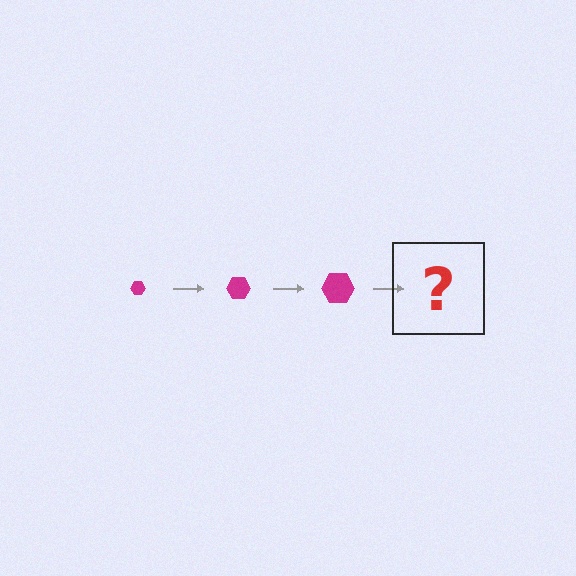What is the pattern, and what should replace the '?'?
The pattern is that the hexagon gets progressively larger each step. The '?' should be a magenta hexagon, larger than the previous one.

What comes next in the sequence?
The next element should be a magenta hexagon, larger than the previous one.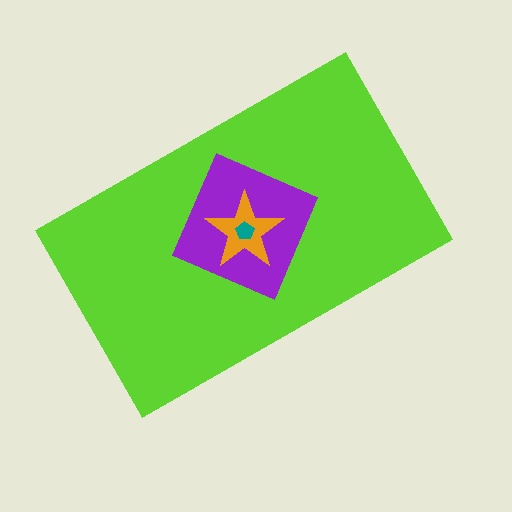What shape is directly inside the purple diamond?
The orange star.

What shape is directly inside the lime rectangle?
The purple diamond.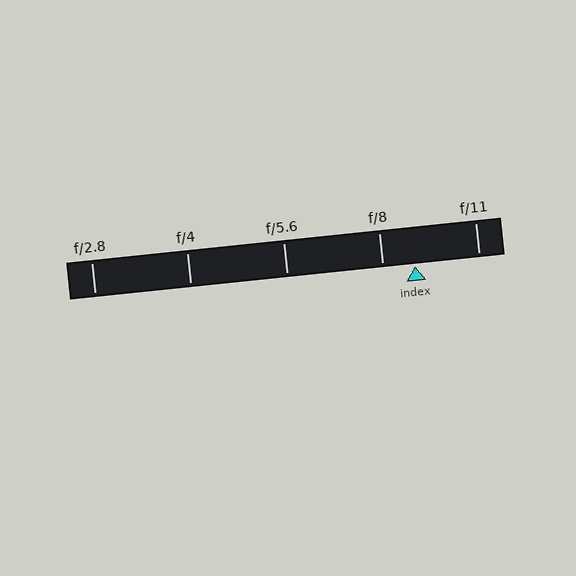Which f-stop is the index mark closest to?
The index mark is closest to f/8.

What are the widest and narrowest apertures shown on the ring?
The widest aperture shown is f/2.8 and the narrowest is f/11.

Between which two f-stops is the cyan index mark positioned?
The index mark is between f/8 and f/11.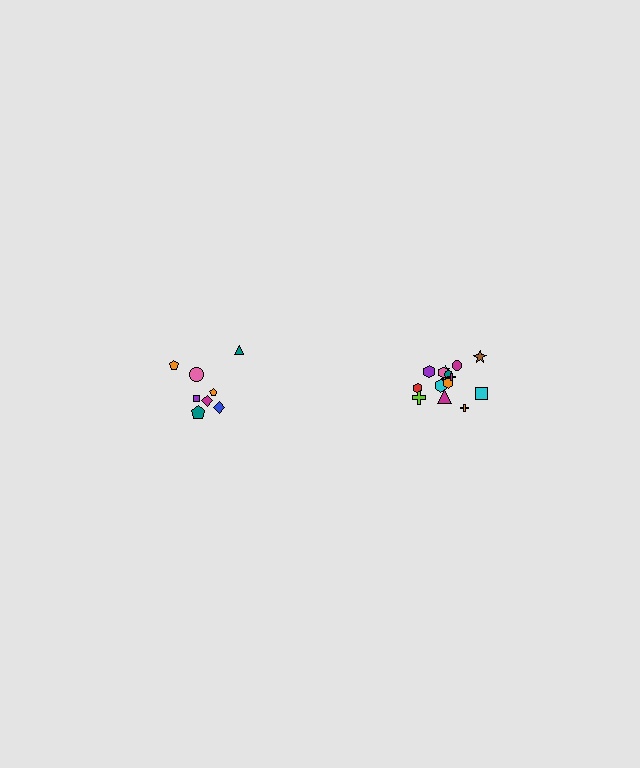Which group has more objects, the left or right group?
The right group.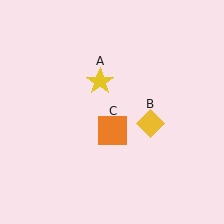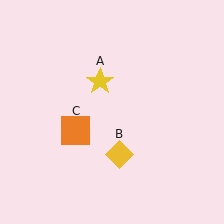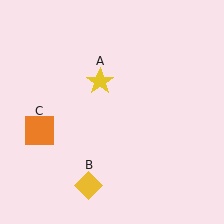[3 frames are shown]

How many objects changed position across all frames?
2 objects changed position: yellow diamond (object B), orange square (object C).